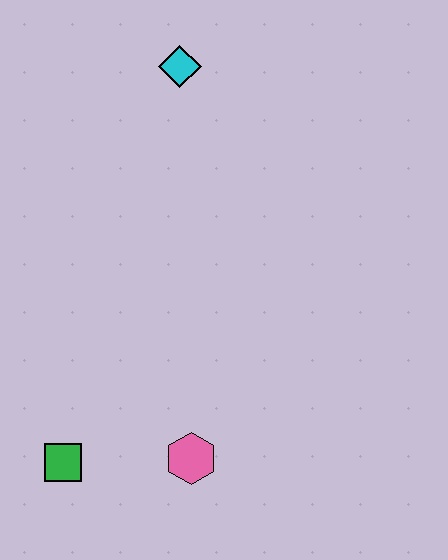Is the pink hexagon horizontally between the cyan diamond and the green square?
No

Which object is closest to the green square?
The pink hexagon is closest to the green square.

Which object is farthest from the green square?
The cyan diamond is farthest from the green square.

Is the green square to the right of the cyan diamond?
No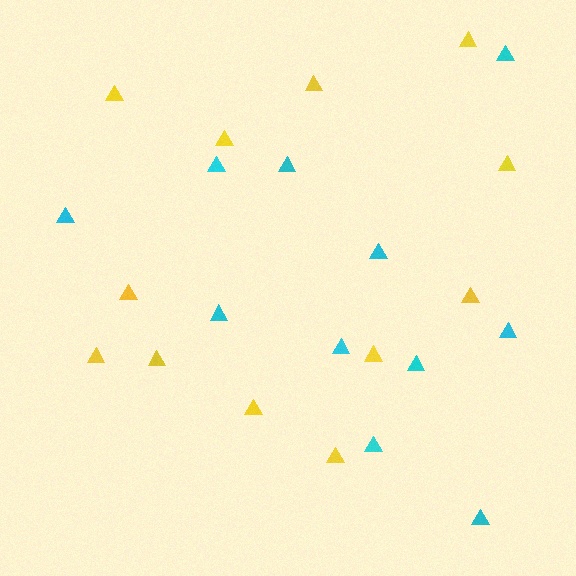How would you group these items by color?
There are 2 groups: one group of cyan triangles (11) and one group of yellow triangles (12).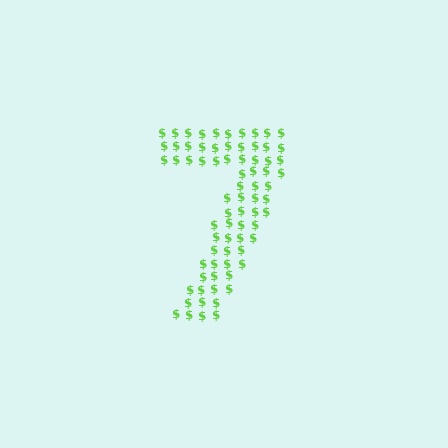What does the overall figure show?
The overall figure shows the digit 7.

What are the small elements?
The small elements are dollar signs.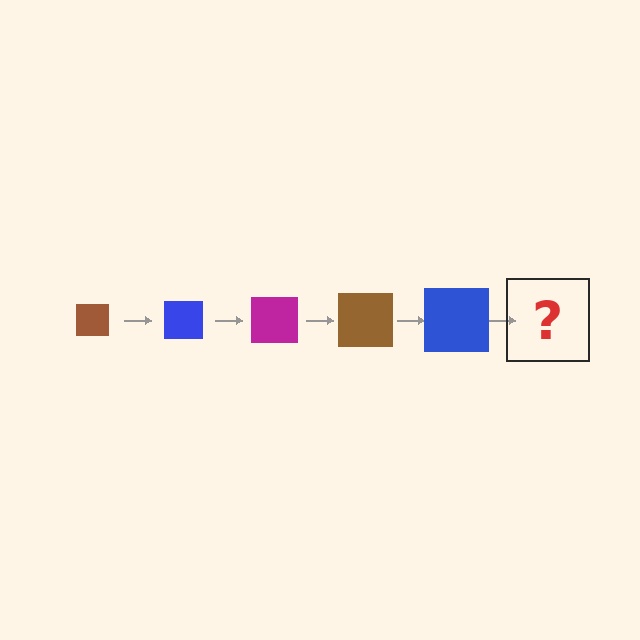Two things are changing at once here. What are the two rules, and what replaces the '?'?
The two rules are that the square grows larger each step and the color cycles through brown, blue, and magenta. The '?' should be a magenta square, larger than the previous one.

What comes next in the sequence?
The next element should be a magenta square, larger than the previous one.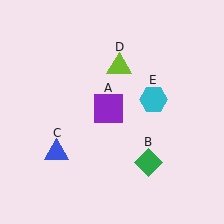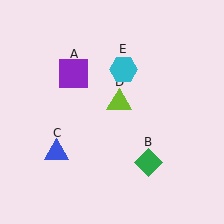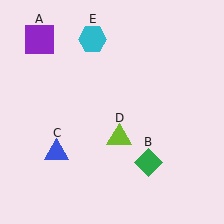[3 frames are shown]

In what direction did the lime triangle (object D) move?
The lime triangle (object D) moved down.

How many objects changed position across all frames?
3 objects changed position: purple square (object A), lime triangle (object D), cyan hexagon (object E).